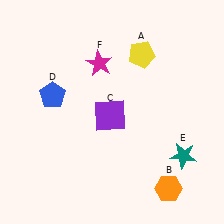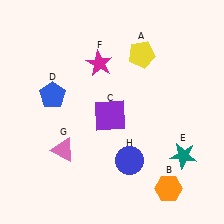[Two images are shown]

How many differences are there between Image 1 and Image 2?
There are 2 differences between the two images.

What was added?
A pink triangle (G), a blue circle (H) were added in Image 2.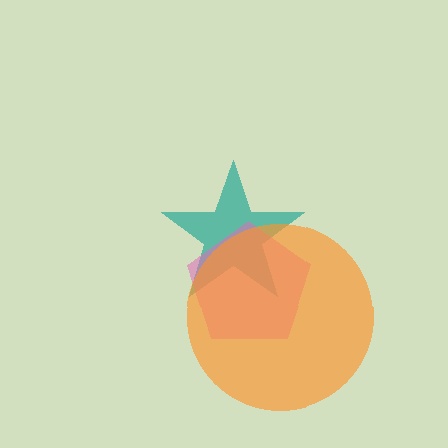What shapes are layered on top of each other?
The layered shapes are: a teal star, a pink pentagon, an orange circle.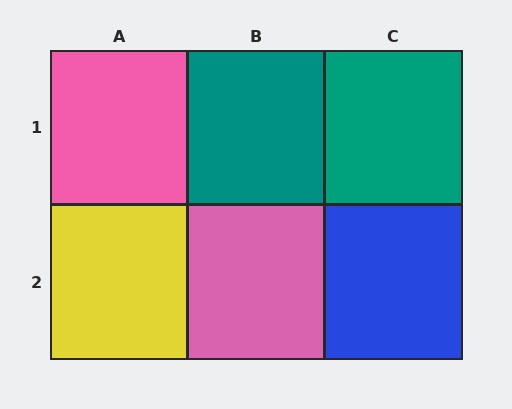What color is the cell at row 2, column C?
Blue.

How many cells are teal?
2 cells are teal.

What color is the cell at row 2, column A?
Yellow.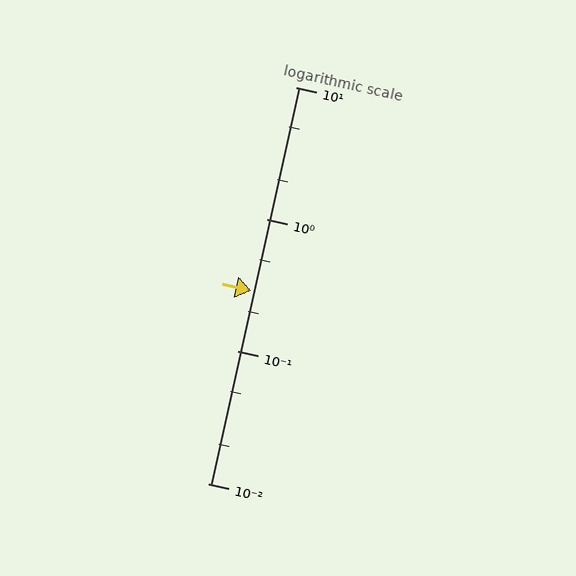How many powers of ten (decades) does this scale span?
The scale spans 3 decades, from 0.01 to 10.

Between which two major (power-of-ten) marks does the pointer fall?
The pointer is between 0.1 and 1.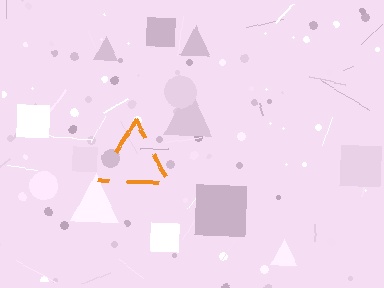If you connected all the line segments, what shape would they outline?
They would outline a triangle.